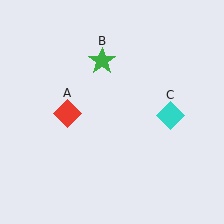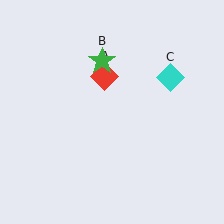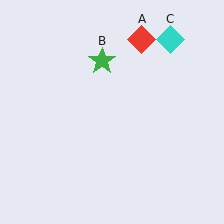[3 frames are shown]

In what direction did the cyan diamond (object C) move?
The cyan diamond (object C) moved up.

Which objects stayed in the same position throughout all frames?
Green star (object B) remained stationary.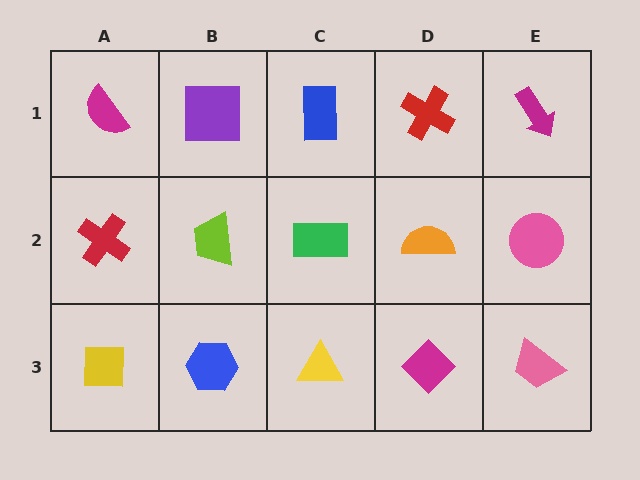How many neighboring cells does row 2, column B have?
4.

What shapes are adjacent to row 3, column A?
A red cross (row 2, column A), a blue hexagon (row 3, column B).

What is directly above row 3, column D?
An orange semicircle.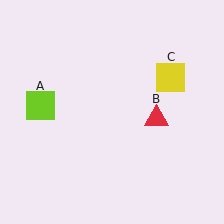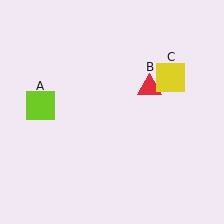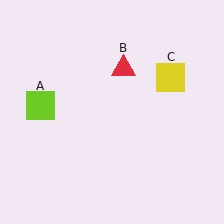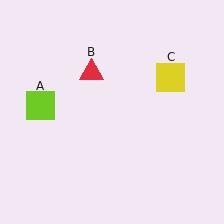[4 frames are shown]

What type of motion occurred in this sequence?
The red triangle (object B) rotated counterclockwise around the center of the scene.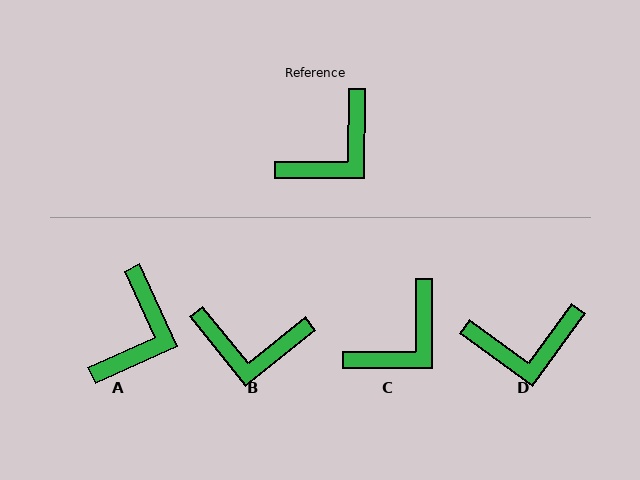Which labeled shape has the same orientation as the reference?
C.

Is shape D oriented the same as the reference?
No, it is off by about 35 degrees.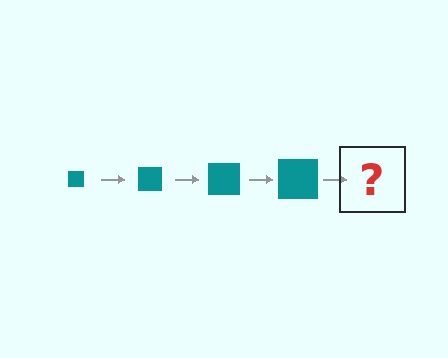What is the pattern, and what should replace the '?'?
The pattern is that the square gets progressively larger each step. The '?' should be a teal square, larger than the previous one.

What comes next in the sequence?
The next element should be a teal square, larger than the previous one.